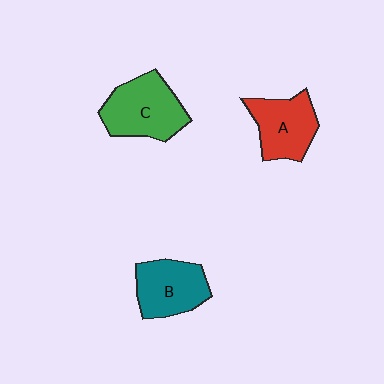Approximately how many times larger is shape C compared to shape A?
Approximately 1.2 times.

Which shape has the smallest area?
Shape A (red).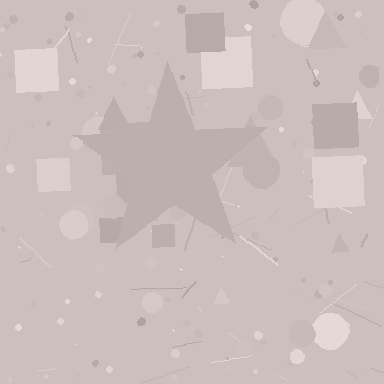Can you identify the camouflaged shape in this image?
The camouflaged shape is a star.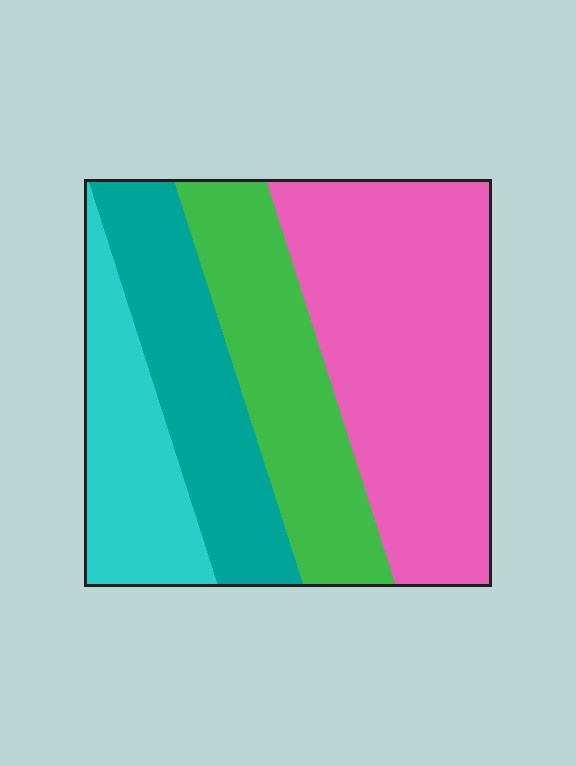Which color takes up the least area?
Cyan, at roughly 15%.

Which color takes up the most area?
Pink, at roughly 40%.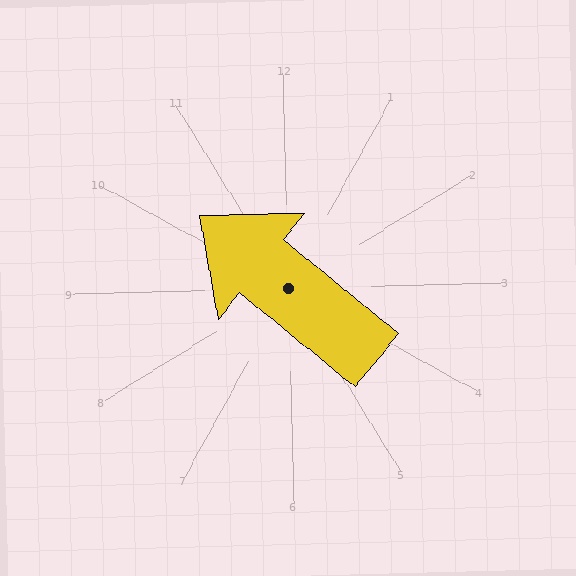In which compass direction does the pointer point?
Northwest.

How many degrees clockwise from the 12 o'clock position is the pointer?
Approximately 311 degrees.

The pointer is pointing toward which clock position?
Roughly 10 o'clock.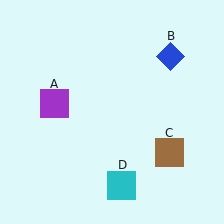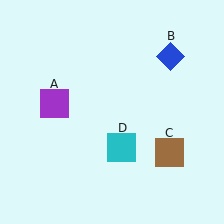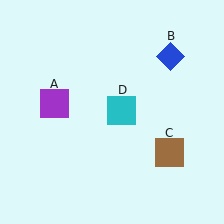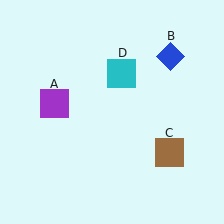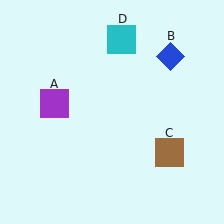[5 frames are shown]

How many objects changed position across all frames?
1 object changed position: cyan square (object D).